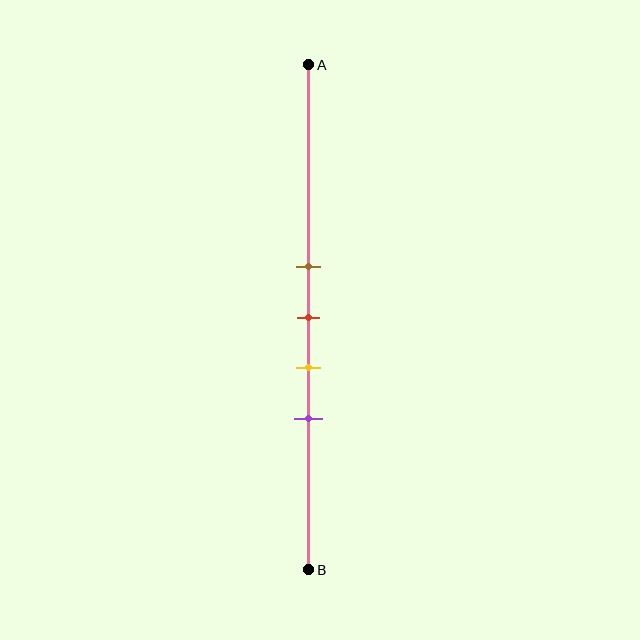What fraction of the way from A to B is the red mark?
The red mark is approximately 50% (0.5) of the way from A to B.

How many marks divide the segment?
There are 4 marks dividing the segment.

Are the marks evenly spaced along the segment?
Yes, the marks are approximately evenly spaced.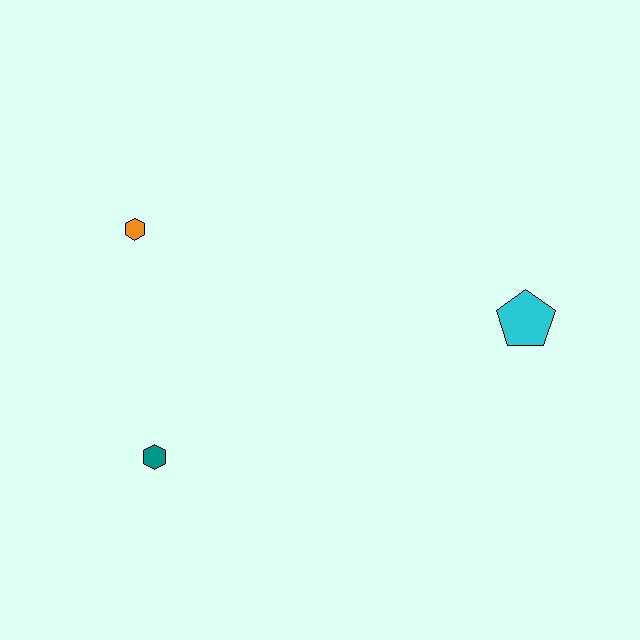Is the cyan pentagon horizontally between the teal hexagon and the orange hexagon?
No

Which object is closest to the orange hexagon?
The teal hexagon is closest to the orange hexagon.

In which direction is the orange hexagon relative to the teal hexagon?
The orange hexagon is above the teal hexagon.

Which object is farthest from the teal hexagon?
The cyan pentagon is farthest from the teal hexagon.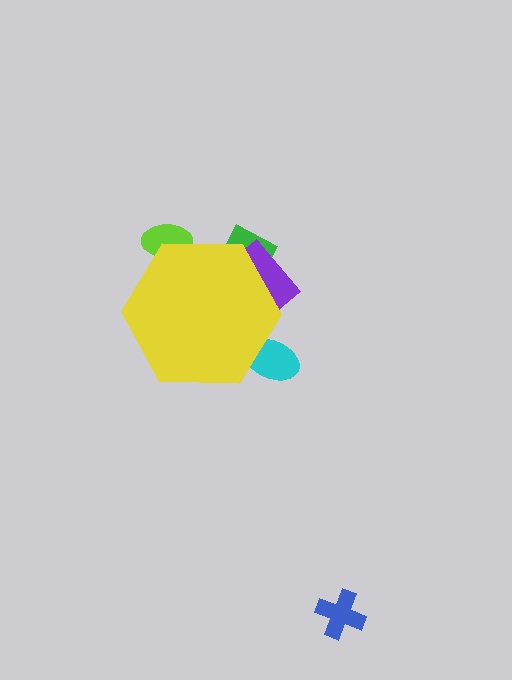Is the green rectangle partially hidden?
Yes, the green rectangle is partially hidden behind the yellow hexagon.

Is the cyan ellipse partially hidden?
Yes, the cyan ellipse is partially hidden behind the yellow hexagon.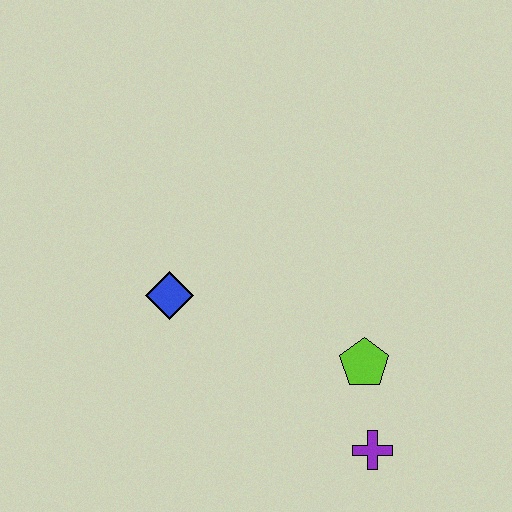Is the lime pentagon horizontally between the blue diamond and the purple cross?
Yes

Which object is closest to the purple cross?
The lime pentagon is closest to the purple cross.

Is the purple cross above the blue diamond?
No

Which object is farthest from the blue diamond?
The purple cross is farthest from the blue diamond.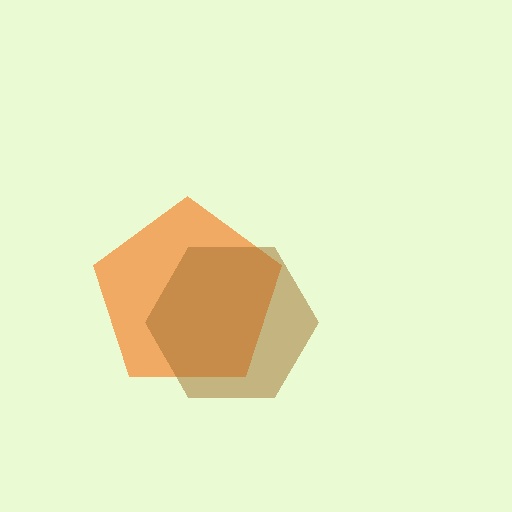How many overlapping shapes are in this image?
There are 2 overlapping shapes in the image.